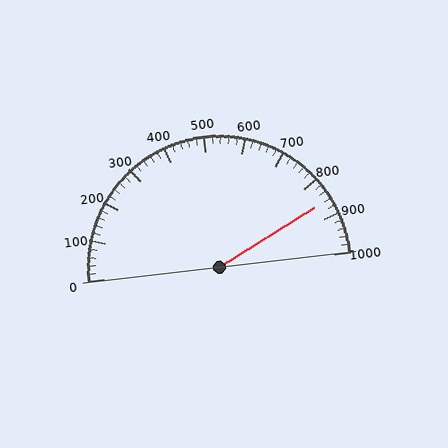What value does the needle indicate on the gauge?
The needle indicates approximately 860.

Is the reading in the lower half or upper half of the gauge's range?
The reading is in the upper half of the range (0 to 1000).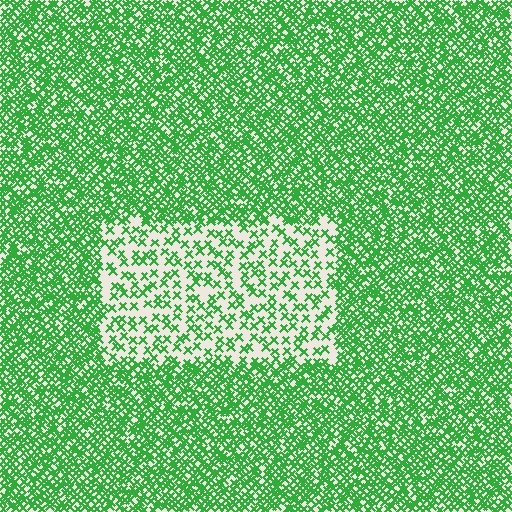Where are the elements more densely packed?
The elements are more densely packed outside the rectangle boundary.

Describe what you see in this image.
The image contains small green elements arranged at two different densities. A rectangle-shaped region is visible where the elements are less densely packed than the surrounding area.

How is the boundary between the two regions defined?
The boundary is defined by a change in element density (approximately 2.6x ratio). All elements are the same color, size, and shape.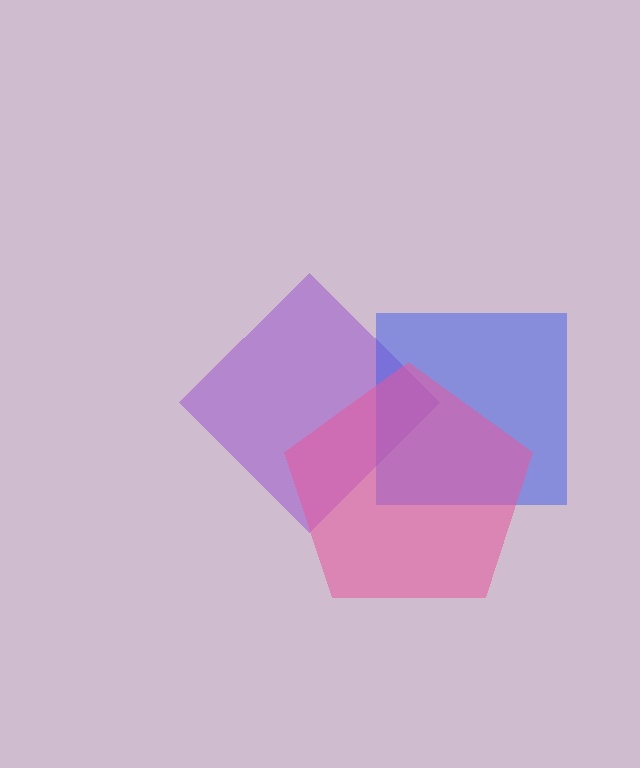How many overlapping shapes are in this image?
There are 3 overlapping shapes in the image.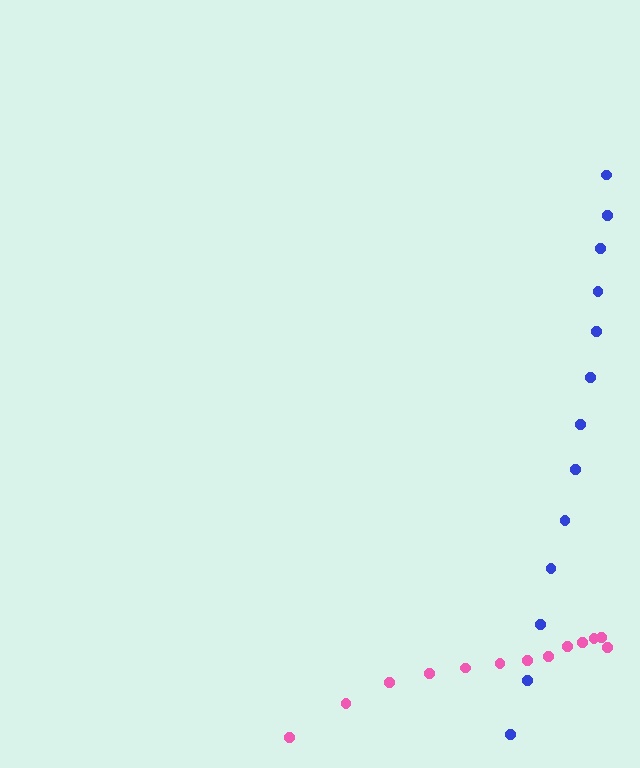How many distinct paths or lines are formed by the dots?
There are 2 distinct paths.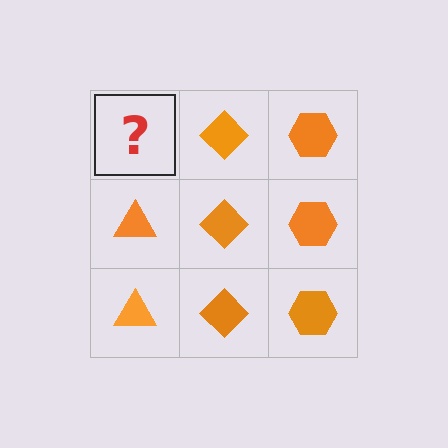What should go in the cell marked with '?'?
The missing cell should contain an orange triangle.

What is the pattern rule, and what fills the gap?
The rule is that each column has a consistent shape. The gap should be filled with an orange triangle.